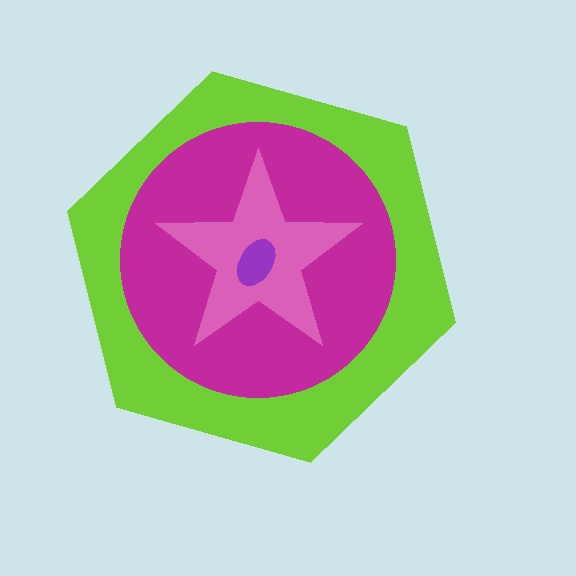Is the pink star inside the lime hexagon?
Yes.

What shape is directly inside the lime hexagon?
The magenta circle.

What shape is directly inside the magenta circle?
The pink star.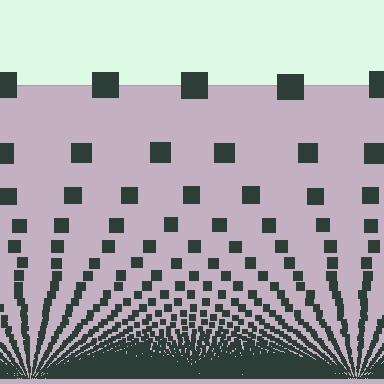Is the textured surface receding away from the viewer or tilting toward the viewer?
The surface appears to tilt toward the viewer. Texture elements get larger and sparser toward the top.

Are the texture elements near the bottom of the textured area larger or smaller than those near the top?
Smaller. The gradient is inverted — elements near the bottom are smaller and denser.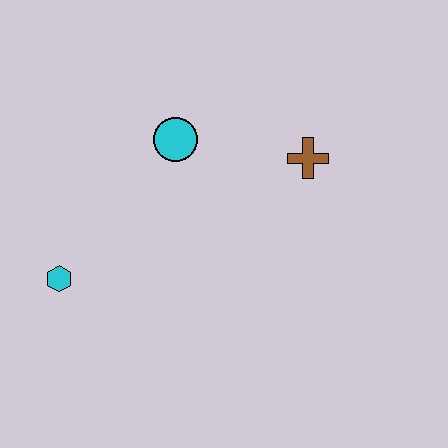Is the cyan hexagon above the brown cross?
No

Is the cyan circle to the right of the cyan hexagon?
Yes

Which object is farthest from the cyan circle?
The cyan hexagon is farthest from the cyan circle.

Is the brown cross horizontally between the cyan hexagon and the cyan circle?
No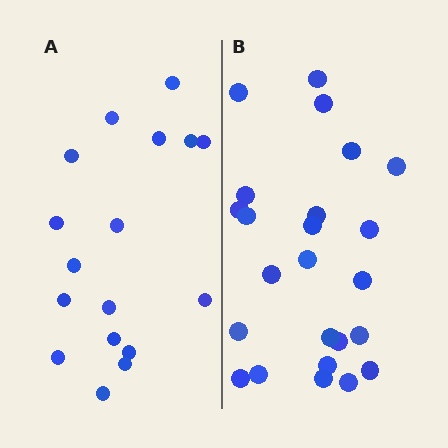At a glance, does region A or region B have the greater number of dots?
Region B (the right region) has more dots.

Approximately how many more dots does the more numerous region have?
Region B has roughly 8 or so more dots than region A.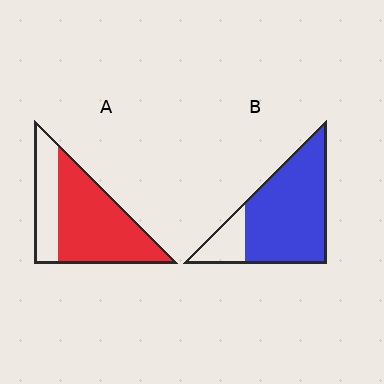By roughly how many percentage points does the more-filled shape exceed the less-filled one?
By roughly 10 percentage points (B over A).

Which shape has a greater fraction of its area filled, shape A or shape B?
Shape B.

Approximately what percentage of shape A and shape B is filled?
A is approximately 70% and B is approximately 80%.